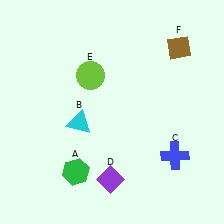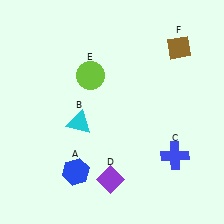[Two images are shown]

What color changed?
The hexagon (A) changed from green in Image 1 to blue in Image 2.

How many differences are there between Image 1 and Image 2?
There is 1 difference between the two images.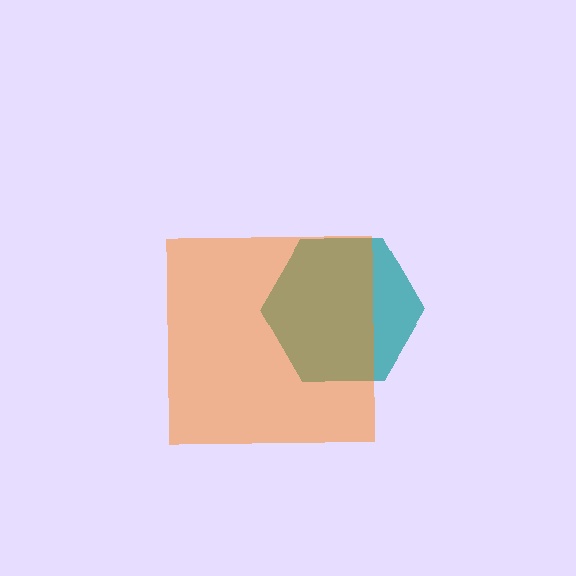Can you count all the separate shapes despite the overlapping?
Yes, there are 2 separate shapes.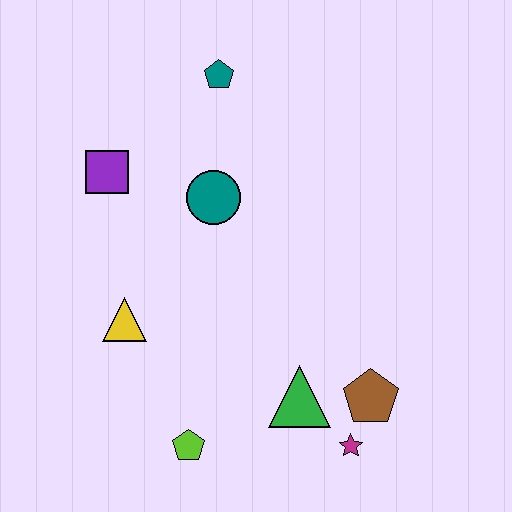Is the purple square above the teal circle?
Yes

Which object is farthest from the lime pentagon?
The teal pentagon is farthest from the lime pentagon.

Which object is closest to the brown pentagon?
The magenta star is closest to the brown pentagon.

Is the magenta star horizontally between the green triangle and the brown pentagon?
Yes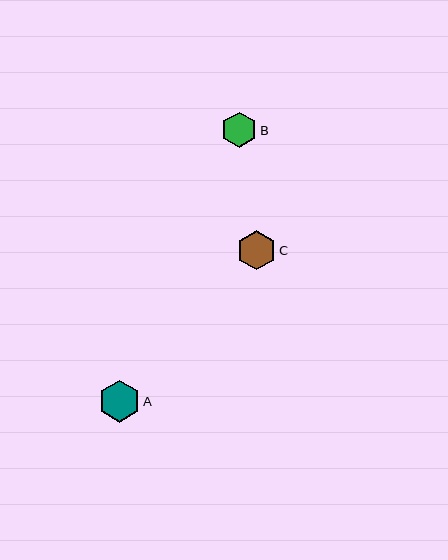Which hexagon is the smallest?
Hexagon B is the smallest with a size of approximately 36 pixels.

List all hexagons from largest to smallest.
From largest to smallest: A, C, B.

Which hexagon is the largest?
Hexagon A is the largest with a size of approximately 42 pixels.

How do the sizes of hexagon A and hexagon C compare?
Hexagon A and hexagon C are approximately the same size.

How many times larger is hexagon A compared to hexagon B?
Hexagon A is approximately 1.2 times the size of hexagon B.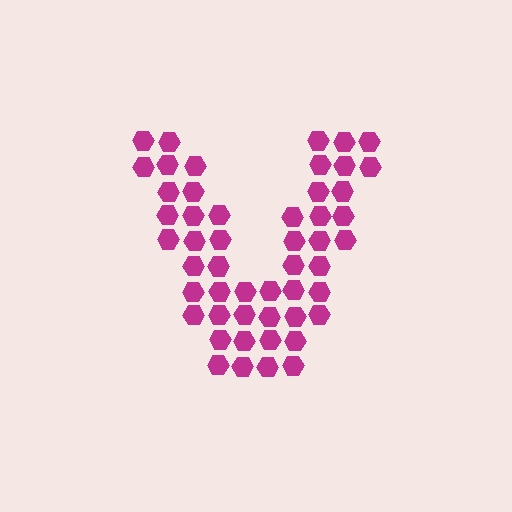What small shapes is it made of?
It is made of small hexagons.